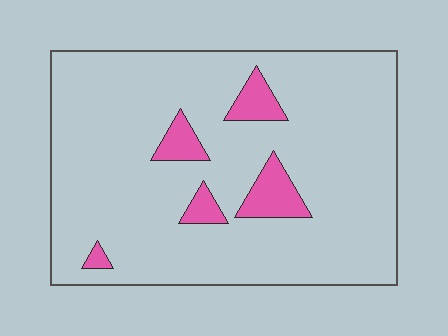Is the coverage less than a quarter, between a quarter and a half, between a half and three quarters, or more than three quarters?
Less than a quarter.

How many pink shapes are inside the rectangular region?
5.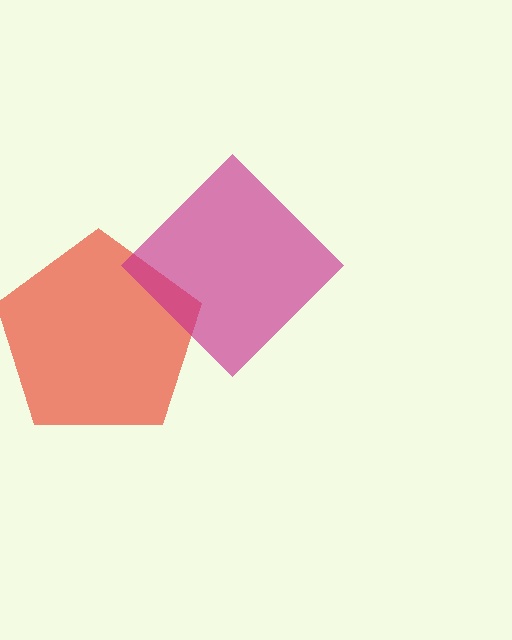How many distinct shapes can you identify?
There are 2 distinct shapes: a red pentagon, a magenta diamond.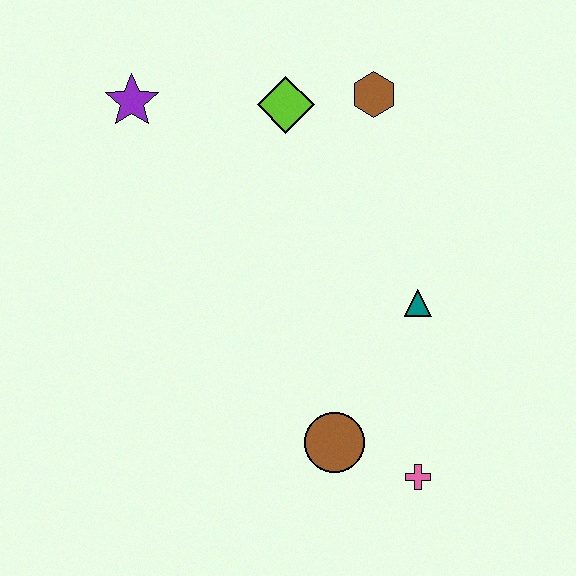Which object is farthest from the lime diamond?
The pink cross is farthest from the lime diamond.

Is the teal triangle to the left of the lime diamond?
No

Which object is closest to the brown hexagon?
The lime diamond is closest to the brown hexagon.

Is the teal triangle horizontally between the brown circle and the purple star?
No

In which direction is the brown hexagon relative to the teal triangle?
The brown hexagon is above the teal triangle.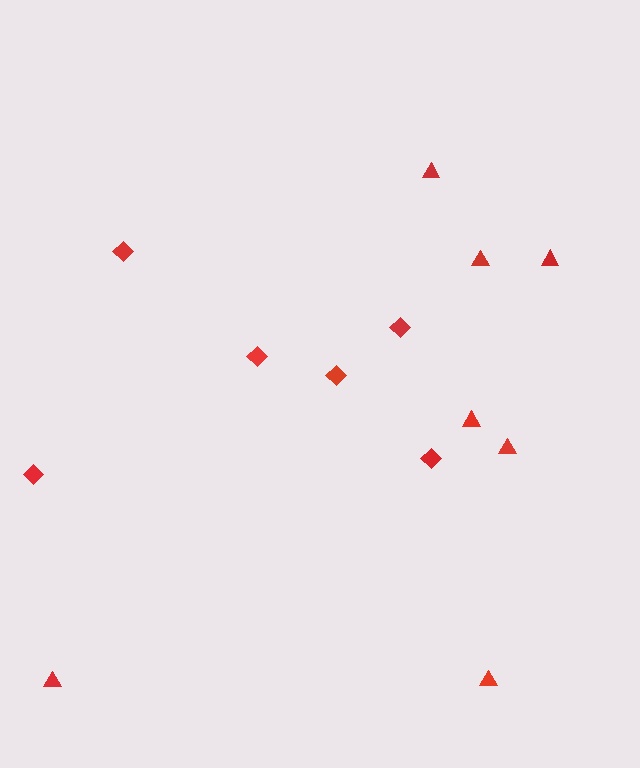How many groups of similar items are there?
There are 2 groups: one group of triangles (7) and one group of diamonds (6).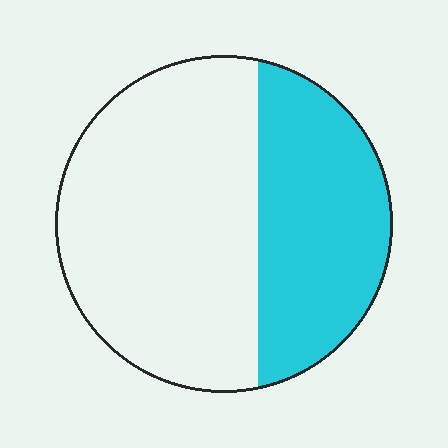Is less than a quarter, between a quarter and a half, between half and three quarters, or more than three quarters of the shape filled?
Between a quarter and a half.